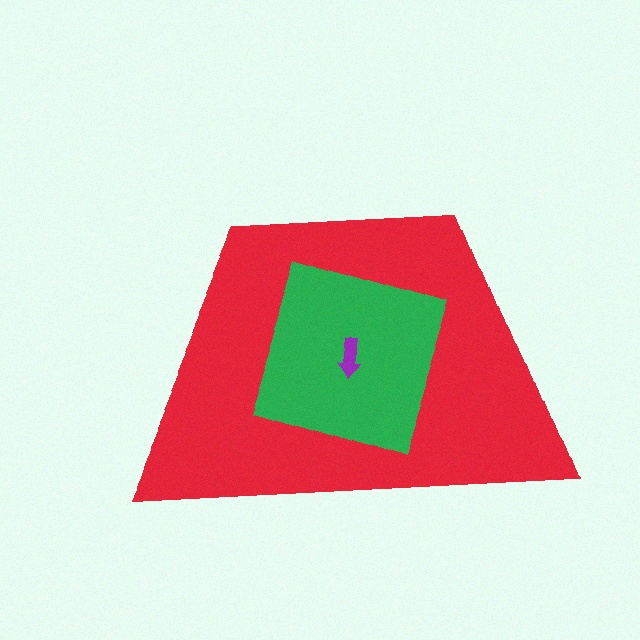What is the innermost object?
The purple arrow.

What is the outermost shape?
The red trapezoid.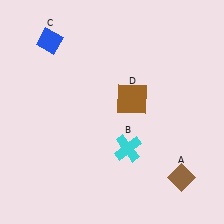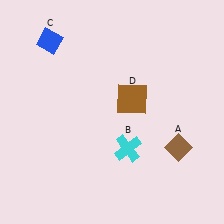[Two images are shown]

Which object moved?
The brown diamond (A) moved up.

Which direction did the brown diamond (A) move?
The brown diamond (A) moved up.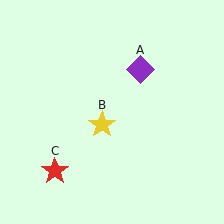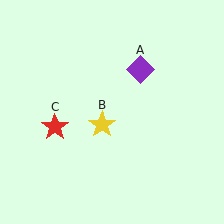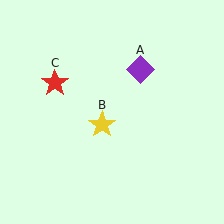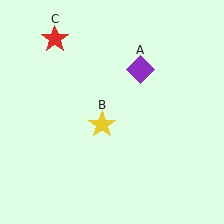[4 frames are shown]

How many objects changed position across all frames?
1 object changed position: red star (object C).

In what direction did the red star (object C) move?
The red star (object C) moved up.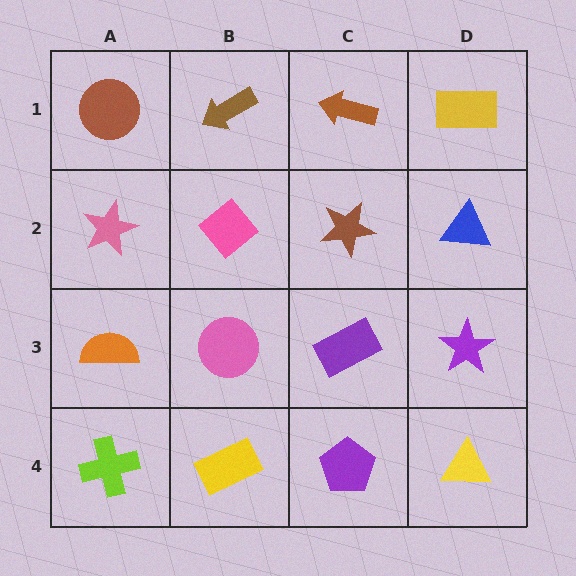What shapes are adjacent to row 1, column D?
A blue triangle (row 2, column D), a brown arrow (row 1, column C).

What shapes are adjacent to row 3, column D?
A blue triangle (row 2, column D), a yellow triangle (row 4, column D), a purple rectangle (row 3, column C).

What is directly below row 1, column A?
A pink star.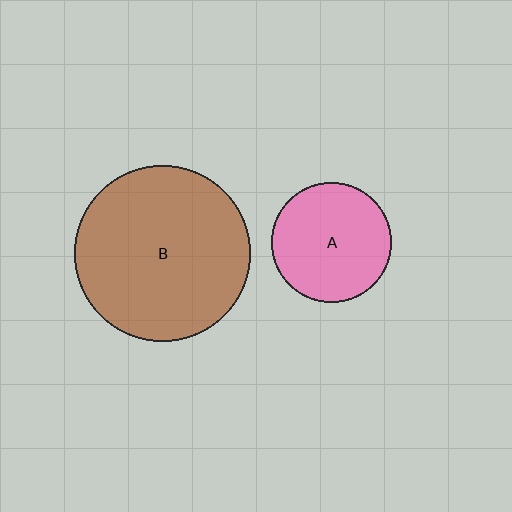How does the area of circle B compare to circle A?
Approximately 2.2 times.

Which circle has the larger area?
Circle B (brown).